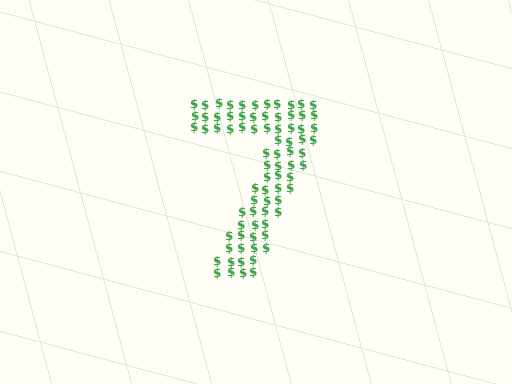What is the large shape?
The large shape is the digit 7.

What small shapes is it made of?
It is made of small dollar signs.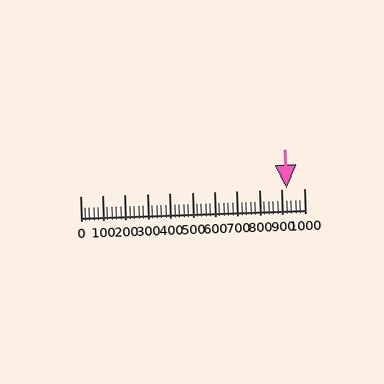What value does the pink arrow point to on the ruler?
The pink arrow points to approximately 920.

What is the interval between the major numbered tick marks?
The major tick marks are spaced 100 units apart.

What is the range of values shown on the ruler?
The ruler shows values from 0 to 1000.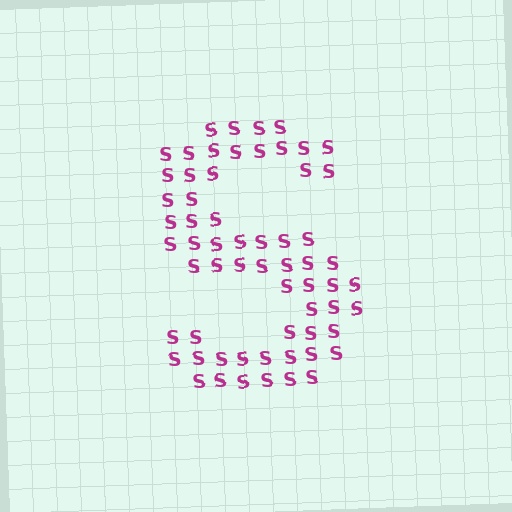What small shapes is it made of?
It is made of small letter S's.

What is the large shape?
The large shape is the letter S.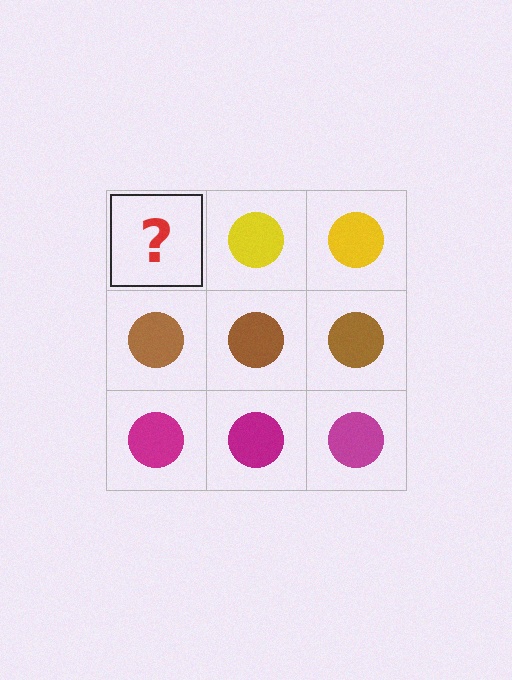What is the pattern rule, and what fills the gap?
The rule is that each row has a consistent color. The gap should be filled with a yellow circle.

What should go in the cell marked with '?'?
The missing cell should contain a yellow circle.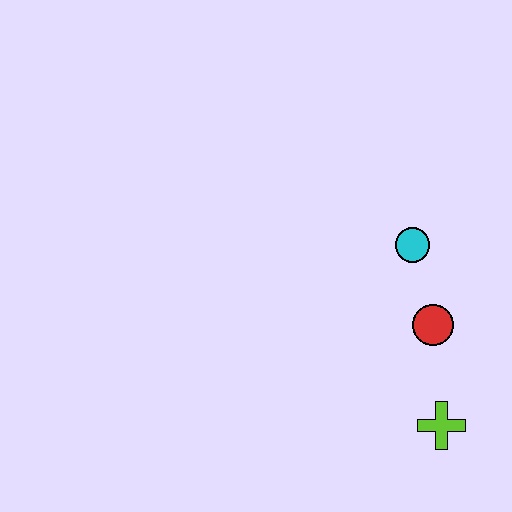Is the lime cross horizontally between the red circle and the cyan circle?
No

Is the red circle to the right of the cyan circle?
Yes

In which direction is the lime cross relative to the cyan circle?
The lime cross is below the cyan circle.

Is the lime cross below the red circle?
Yes